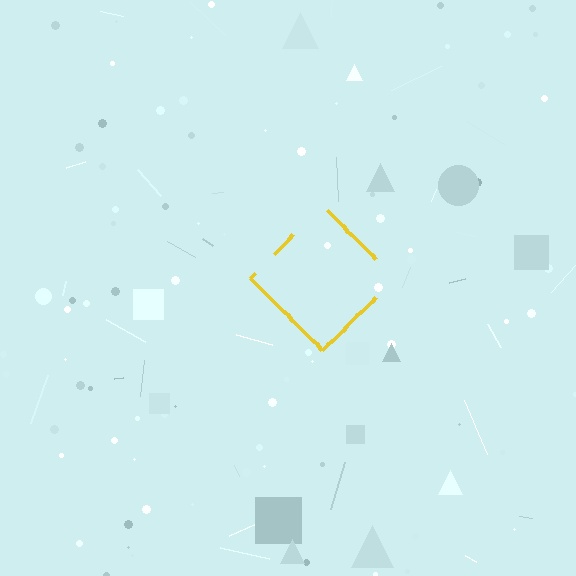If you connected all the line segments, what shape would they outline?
They would outline a diamond.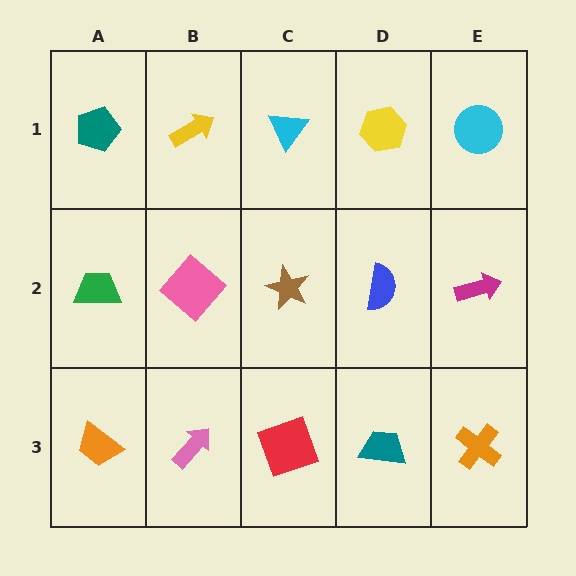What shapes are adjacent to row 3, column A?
A green trapezoid (row 2, column A), a pink arrow (row 3, column B).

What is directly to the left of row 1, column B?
A teal pentagon.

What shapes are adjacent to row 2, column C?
A cyan triangle (row 1, column C), a red square (row 3, column C), a pink diamond (row 2, column B), a blue semicircle (row 2, column D).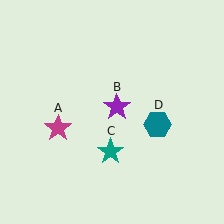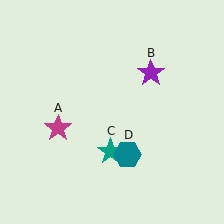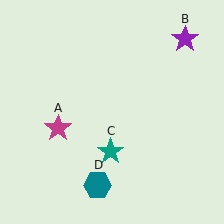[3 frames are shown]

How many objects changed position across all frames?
2 objects changed position: purple star (object B), teal hexagon (object D).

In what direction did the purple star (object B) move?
The purple star (object B) moved up and to the right.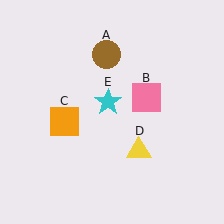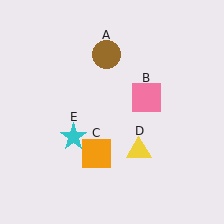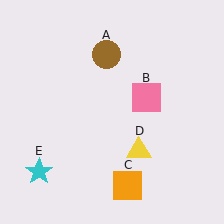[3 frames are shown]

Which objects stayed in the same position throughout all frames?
Brown circle (object A) and pink square (object B) and yellow triangle (object D) remained stationary.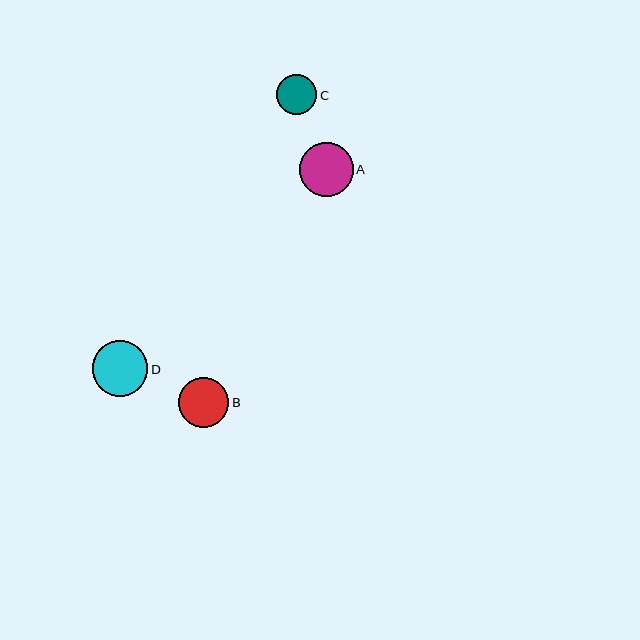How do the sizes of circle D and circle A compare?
Circle D and circle A are approximately the same size.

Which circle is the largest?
Circle D is the largest with a size of approximately 56 pixels.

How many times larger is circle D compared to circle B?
Circle D is approximately 1.1 times the size of circle B.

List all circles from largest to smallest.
From largest to smallest: D, A, B, C.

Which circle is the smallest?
Circle C is the smallest with a size of approximately 40 pixels.